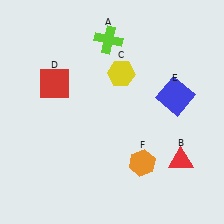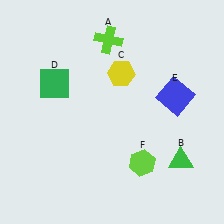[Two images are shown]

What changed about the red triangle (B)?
In Image 1, B is red. In Image 2, it changed to green.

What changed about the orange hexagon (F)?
In Image 1, F is orange. In Image 2, it changed to lime.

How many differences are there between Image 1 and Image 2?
There are 3 differences between the two images.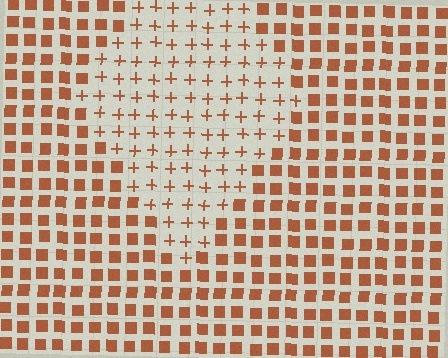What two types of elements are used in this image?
The image uses plus signs inside the diamond region and squares outside it.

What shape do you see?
I see a diamond.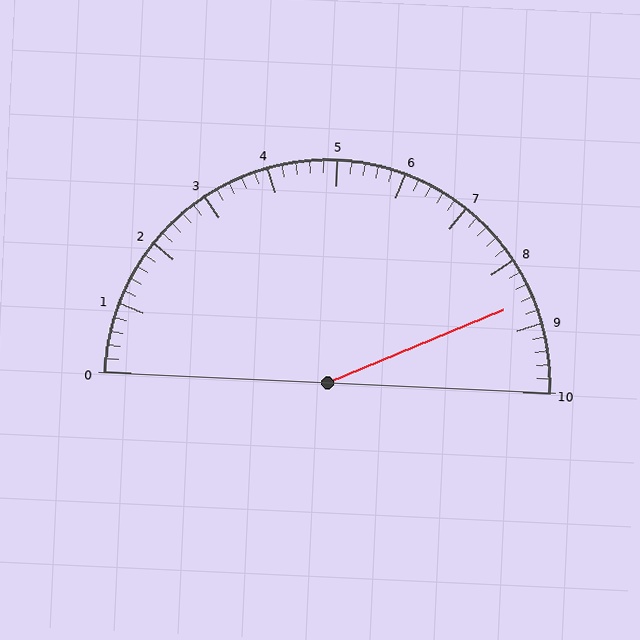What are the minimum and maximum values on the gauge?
The gauge ranges from 0 to 10.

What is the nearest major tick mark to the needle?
The nearest major tick mark is 9.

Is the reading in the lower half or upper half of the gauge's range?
The reading is in the upper half of the range (0 to 10).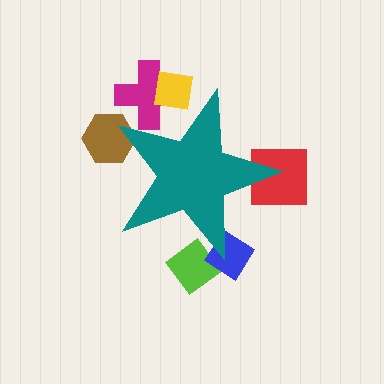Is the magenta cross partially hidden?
Yes, the magenta cross is partially hidden behind the teal star.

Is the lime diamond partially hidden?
Yes, the lime diamond is partially hidden behind the teal star.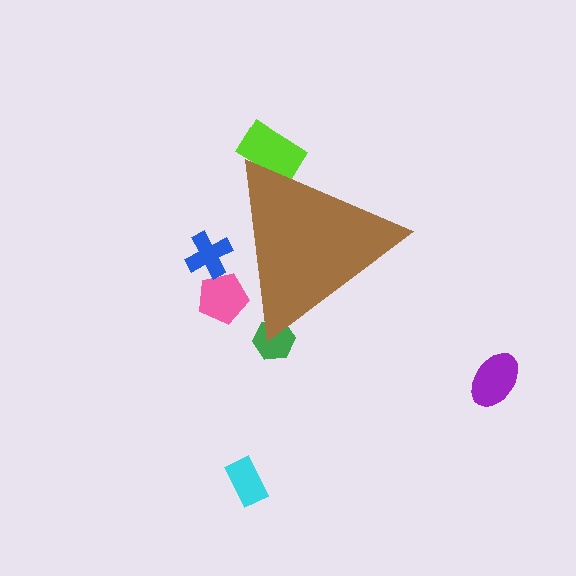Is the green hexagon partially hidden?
Yes, the green hexagon is partially hidden behind the brown triangle.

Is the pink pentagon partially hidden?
Yes, the pink pentagon is partially hidden behind the brown triangle.